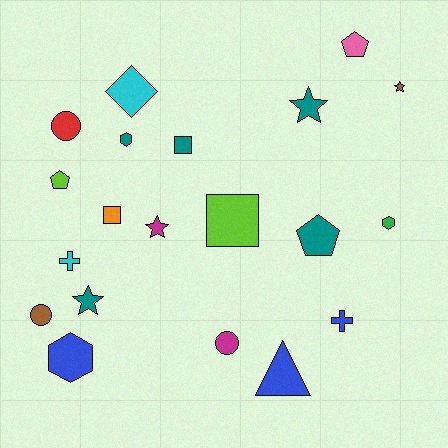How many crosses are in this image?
There are 2 crosses.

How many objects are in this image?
There are 20 objects.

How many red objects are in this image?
There is 1 red object.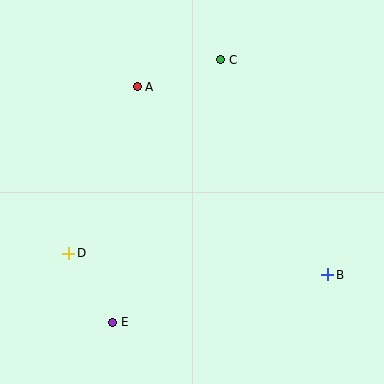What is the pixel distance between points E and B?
The distance between E and B is 220 pixels.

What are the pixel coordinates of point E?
Point E is at (113, 322).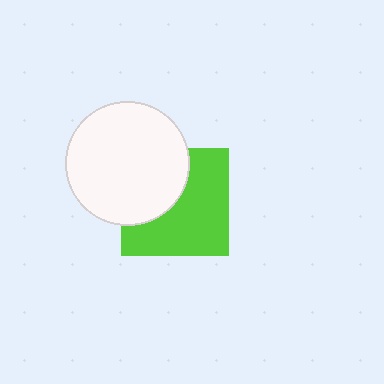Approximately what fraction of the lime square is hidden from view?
Roughly 39% of the lime square is hidden behind the white circle.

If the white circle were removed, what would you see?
You would see the complete lime square.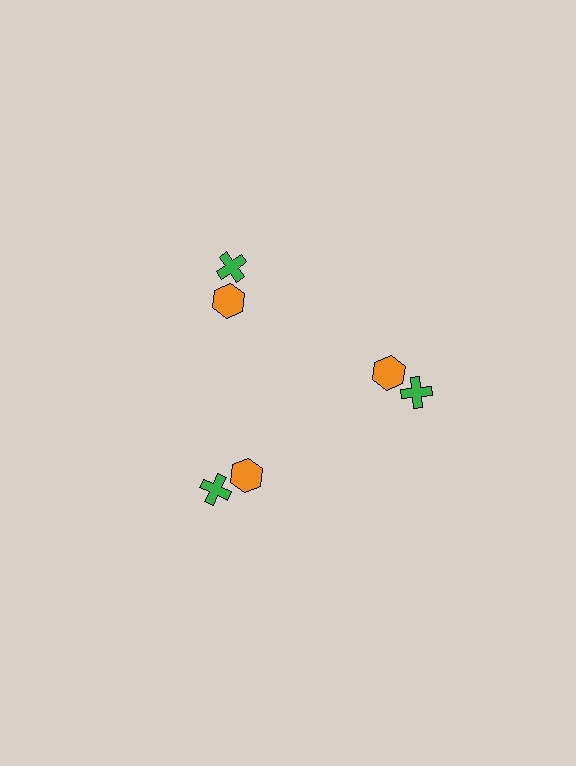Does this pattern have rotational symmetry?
Yes, this pattern has 3-fold rotational symmetry. It looks the same after rotating 120 degrees around the center.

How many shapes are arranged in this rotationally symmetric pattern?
There are 6 shapes, arranged in 3 groups of 2.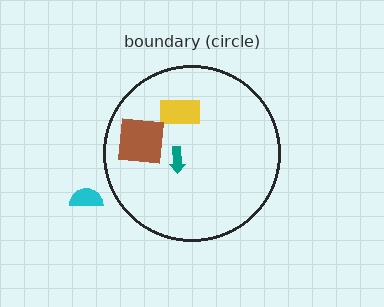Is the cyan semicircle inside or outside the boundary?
Outside.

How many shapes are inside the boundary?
3 inside, 1 outside.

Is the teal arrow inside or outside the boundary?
Inside.